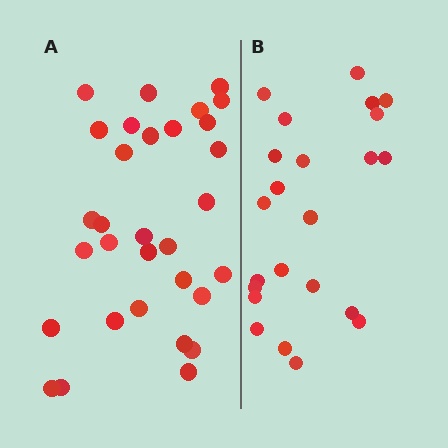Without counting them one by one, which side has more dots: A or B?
Region A (the left region) has more dots.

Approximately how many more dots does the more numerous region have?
Region A has roughly 8 or so more dots than region B.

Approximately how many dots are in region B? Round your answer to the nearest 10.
About 20 dots. (The exact count is 23, which rounds to 20.)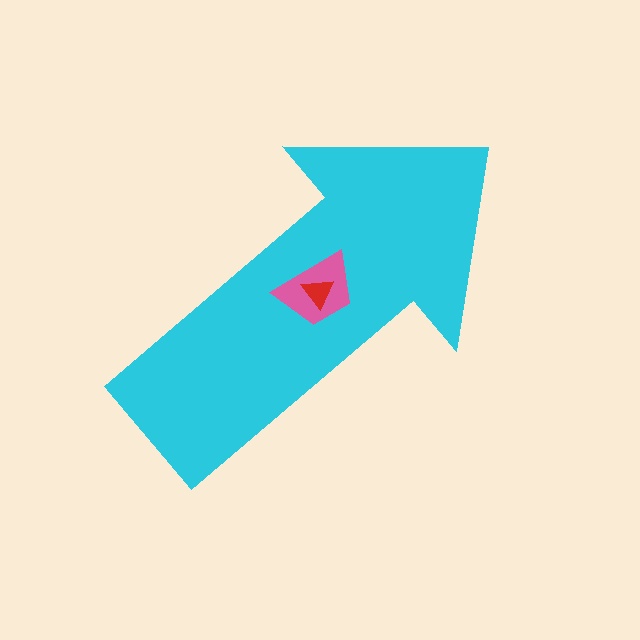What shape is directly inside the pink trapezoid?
The red triangle.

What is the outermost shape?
The cyan arrow.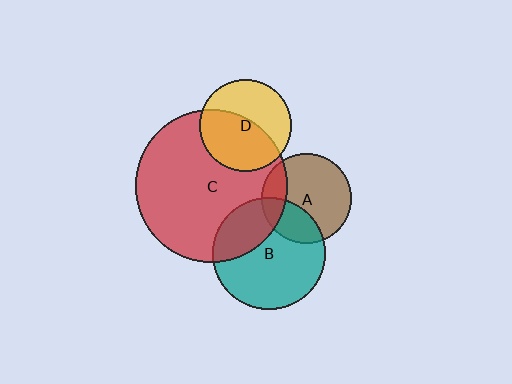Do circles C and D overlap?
Yes.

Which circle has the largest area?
Circle C (red).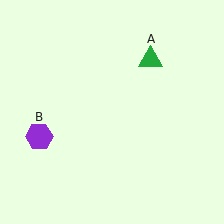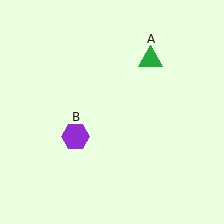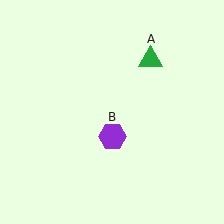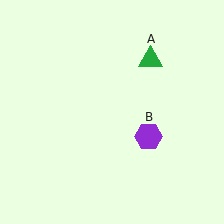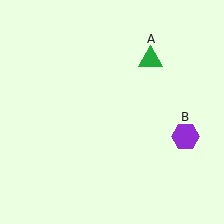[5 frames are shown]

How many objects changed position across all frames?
1 object changed position: purple hexagon (object B).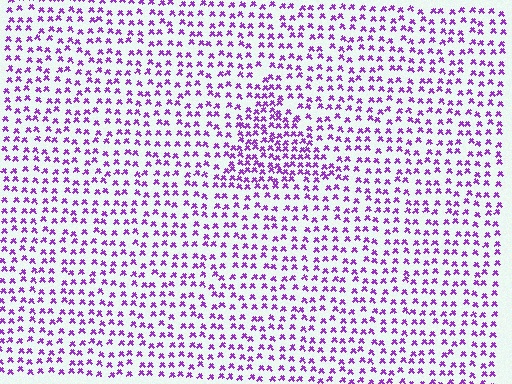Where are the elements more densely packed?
The elements are more densely packed inside the triangle boundary.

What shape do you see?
I see a triangle.